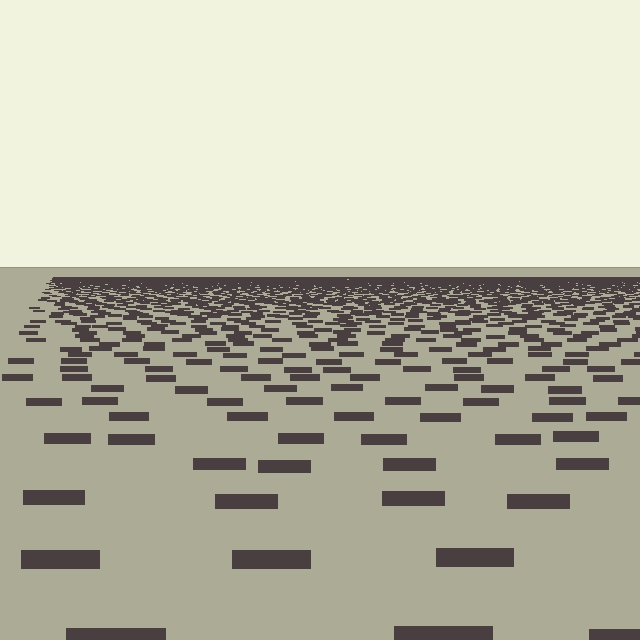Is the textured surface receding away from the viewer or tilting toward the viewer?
The surface is receding away from the viewer. Texture elements get smaller and denser toward the top.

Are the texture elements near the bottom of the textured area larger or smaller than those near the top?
Larger. Near the bottom, elements are closer to the viewer and appear at a bigger on-screen size.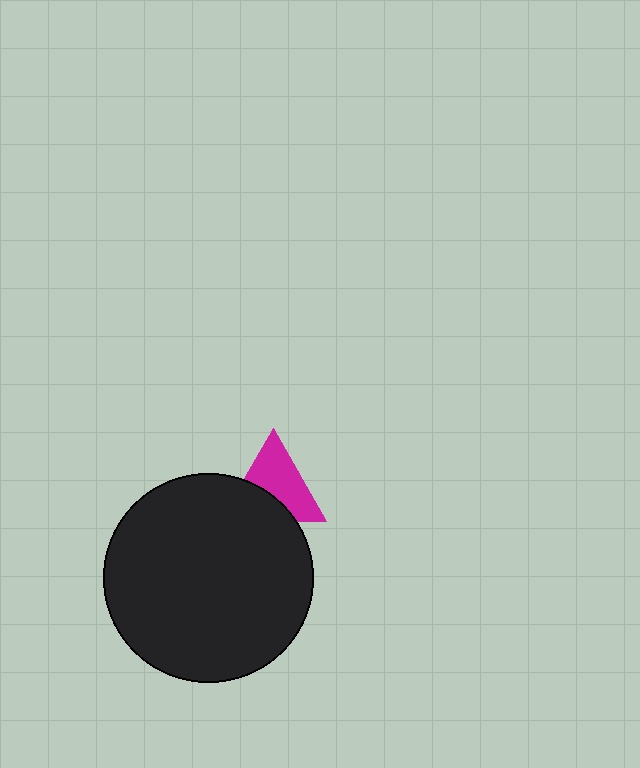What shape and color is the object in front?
The object in front is a black circle.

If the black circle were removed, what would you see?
You would see the complete magenta triangle.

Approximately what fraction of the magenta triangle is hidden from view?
Roughly 38% of the magenta triangle is hidden behind the black circle.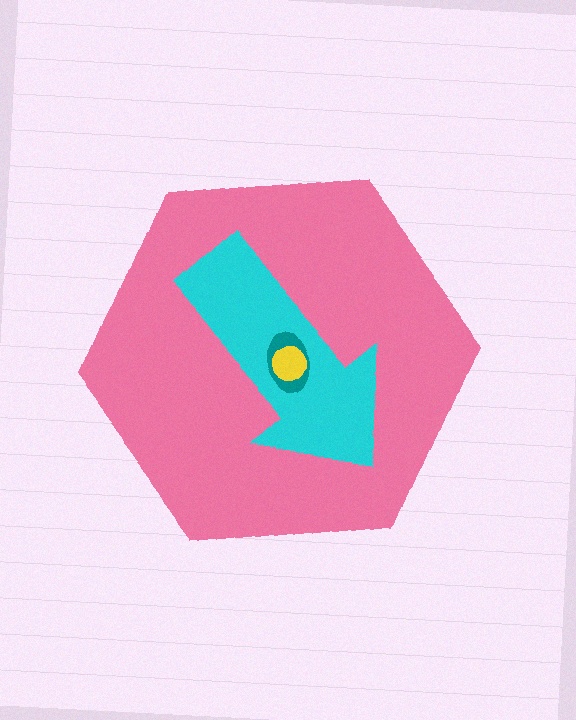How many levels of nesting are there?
4.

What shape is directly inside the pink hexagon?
The cyan arrow.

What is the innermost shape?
The yellow circle.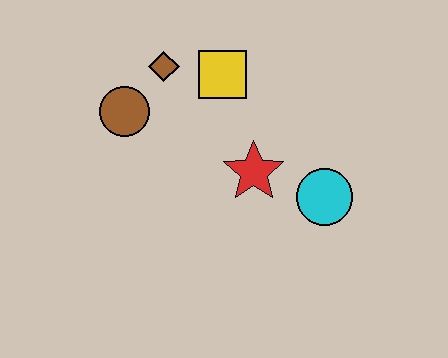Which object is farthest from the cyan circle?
The brown circle is farthest from the cyan circle.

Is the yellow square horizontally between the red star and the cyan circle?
No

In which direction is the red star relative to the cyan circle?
The red star is to the left of the cyan circle.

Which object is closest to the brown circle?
The brown diamond is closest to the brown circle.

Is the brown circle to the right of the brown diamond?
No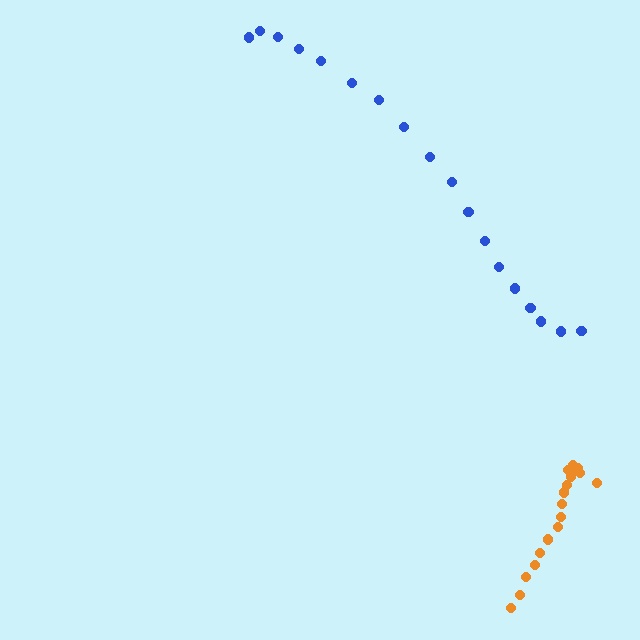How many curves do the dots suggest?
There are 2 distinct paths.